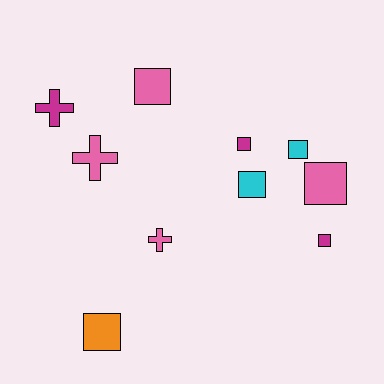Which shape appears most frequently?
Square, with 7 objects.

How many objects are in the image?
There are 10 objects.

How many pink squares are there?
There are 2 pink squares.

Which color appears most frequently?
Pink, with 4 objects.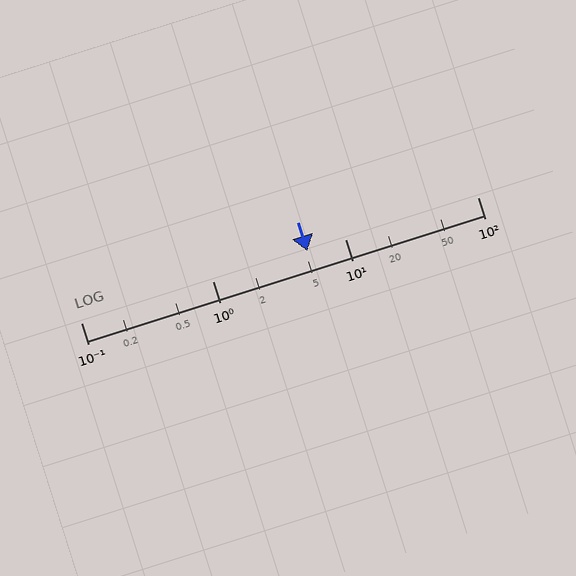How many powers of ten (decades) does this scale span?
The scale spans 3 decades, from 0.1 to 100.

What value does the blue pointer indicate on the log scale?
The pointer indicates approximately 5.2.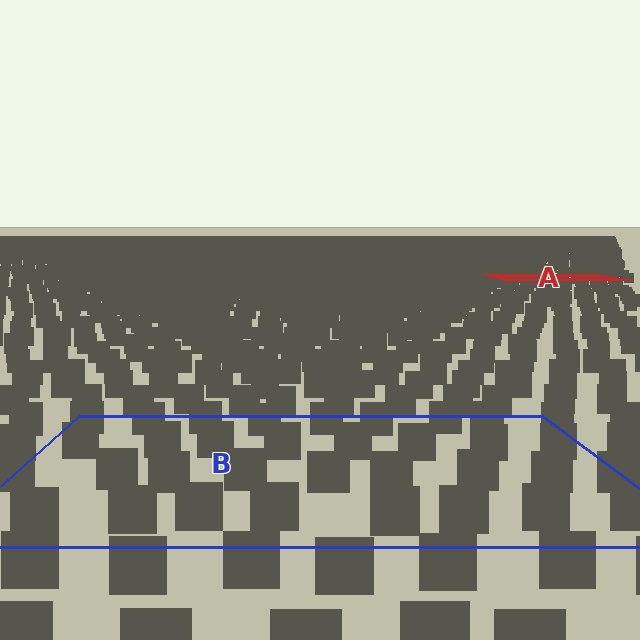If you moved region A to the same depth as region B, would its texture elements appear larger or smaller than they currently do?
They would appear larger. At a closer depth, the same texture elements are projected at a bigger on-screen size.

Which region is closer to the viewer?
Region B is closer. The texture elements there are larger and more spread out.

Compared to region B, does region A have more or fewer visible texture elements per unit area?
Region A has more texture elements per unit area — they are packed more densely because it is farther away.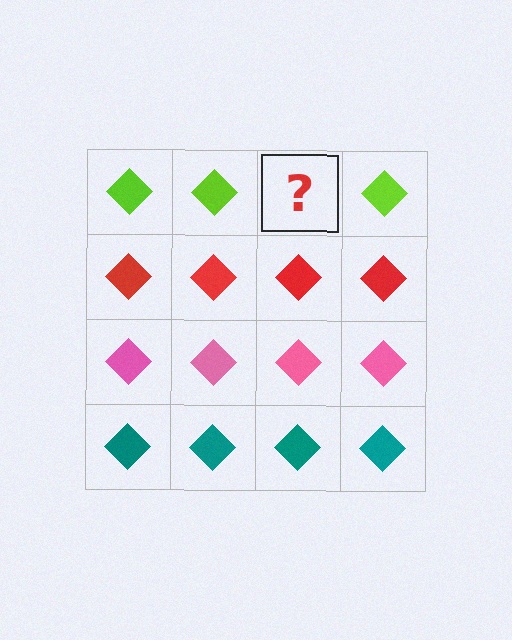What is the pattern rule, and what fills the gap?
The rule is that each row has a consistent color. The gap should be filled with a lime diamond.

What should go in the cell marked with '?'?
The missing cell should contain a lime diamond.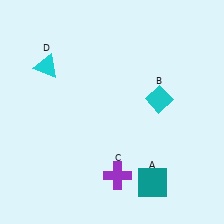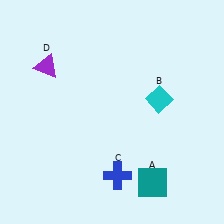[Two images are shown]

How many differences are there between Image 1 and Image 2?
There are 2 differences between the two images.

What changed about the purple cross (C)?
In Image 1, C is purple. In Image 2, it changed to blue.